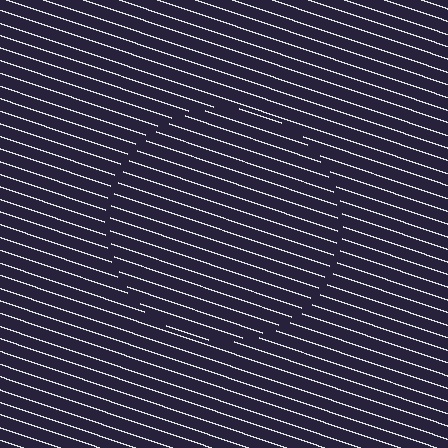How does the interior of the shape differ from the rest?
The interior of the shape contains the same grating, shifted by half a period — the contour is defined by the phase discontinuity where line-ends from the inner and outer gratings abut.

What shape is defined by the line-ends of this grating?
An illusory circle. The interior of the shape contains the same grating, shifted by half a period — the contour is defined by the phase discontinuity where line-ends from the inner and outer gratings abut.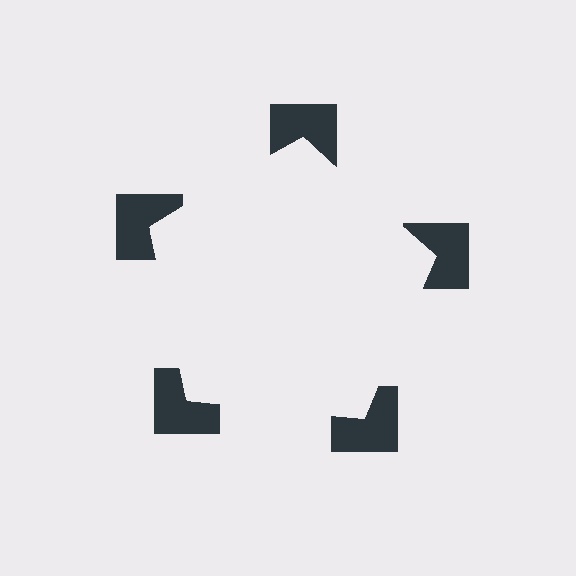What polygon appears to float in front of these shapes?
An illusory pentagon — its edges are inferred from the aligned wedge cuts in the notched squares, not physically drawn.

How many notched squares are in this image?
There are 5 — one at each vertex of the illusory pentagon.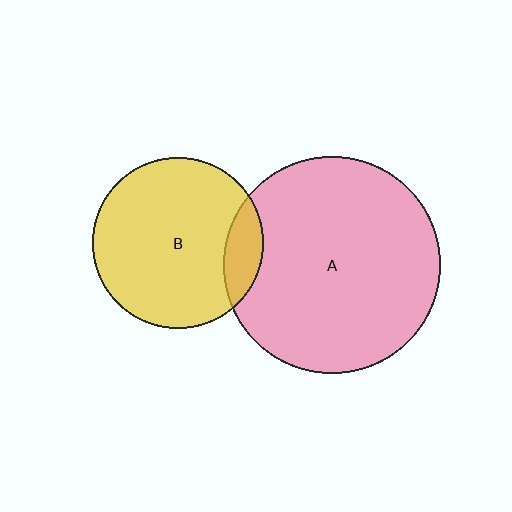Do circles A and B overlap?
Yes.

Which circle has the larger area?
Circle A (pink).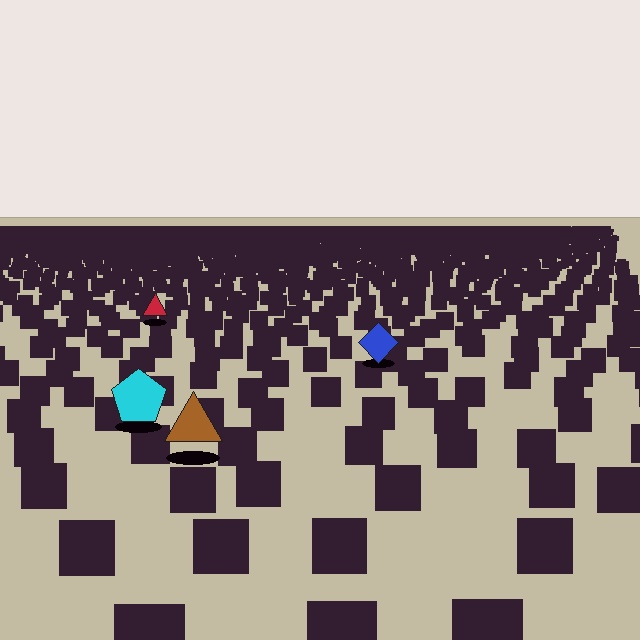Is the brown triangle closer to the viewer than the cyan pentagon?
Yes. The brown triangle is closer — you can tell from the texture gradient: the ground texture is coarser near it.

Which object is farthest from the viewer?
The red triangle is farthest from the viewer. It appears smaller and the ground texture around it is denser.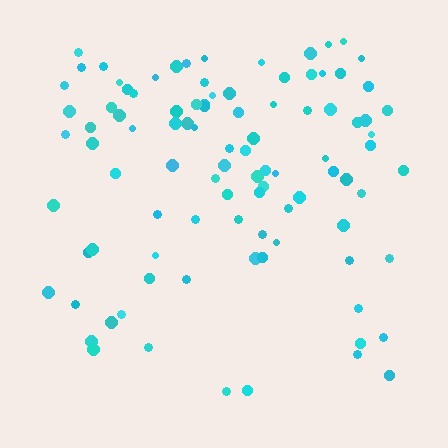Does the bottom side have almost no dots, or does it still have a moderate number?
Still a moderate number, just noticeably fewer than the top.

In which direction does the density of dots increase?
From bottom to top, with the top side densest.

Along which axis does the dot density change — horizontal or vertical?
Vertical.